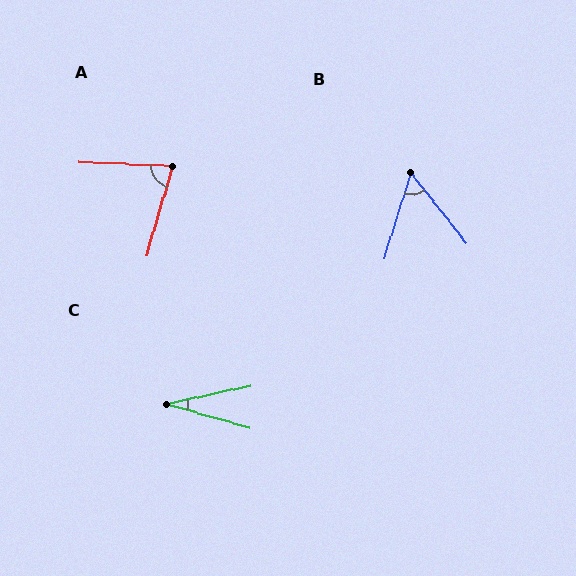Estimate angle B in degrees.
Approximately 56 degrees.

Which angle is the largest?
A, at approximately 76 degrees.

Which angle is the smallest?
C, at approximately 27 degrees.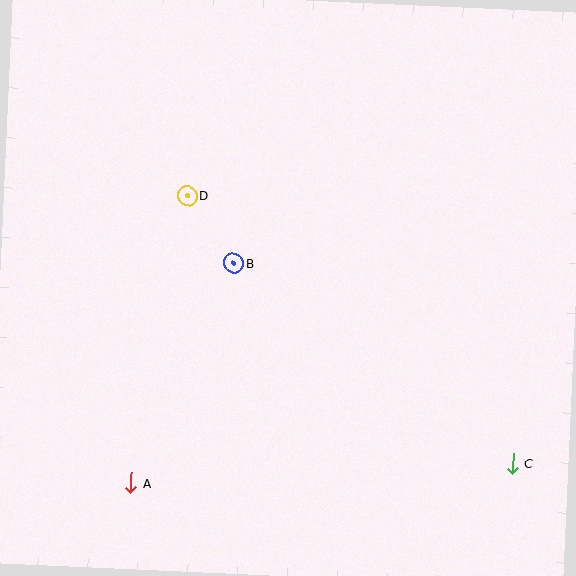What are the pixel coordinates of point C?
Point C is at (513, 464).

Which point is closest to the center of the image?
Point B at (234, 263) is closest to the center.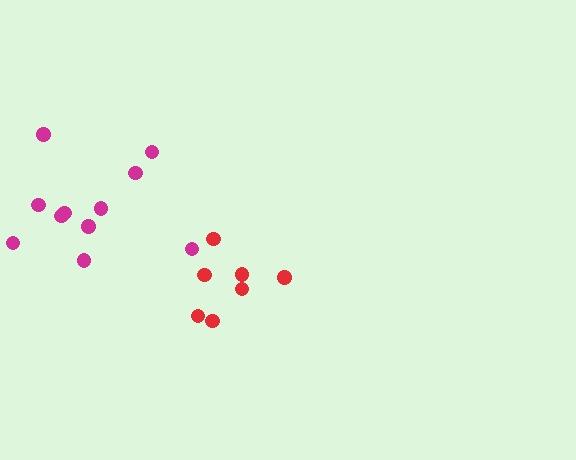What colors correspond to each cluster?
The clusters are colored: magenta, red.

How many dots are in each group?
Group 1: 11 dots, Group 2: 7 dots (18 total).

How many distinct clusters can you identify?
There are 2 distinct clusters.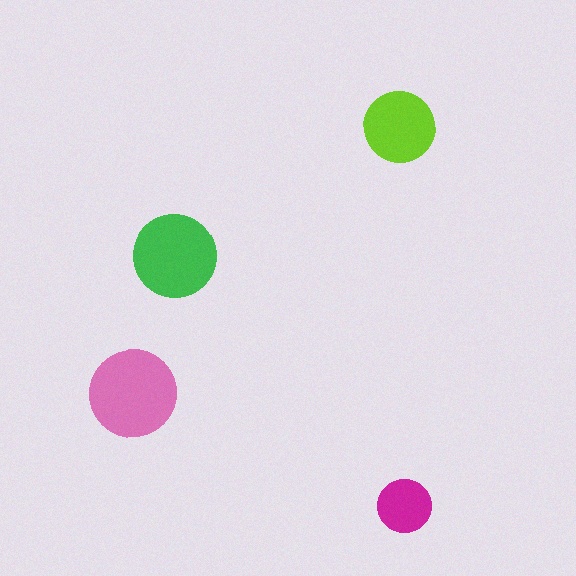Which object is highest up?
The lime circle is topmost.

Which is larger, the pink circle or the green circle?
The pink one.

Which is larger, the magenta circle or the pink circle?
The pink one.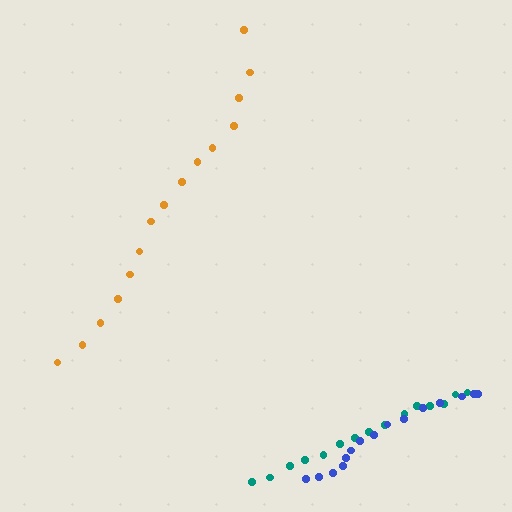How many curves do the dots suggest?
There are 3 distinct paths.